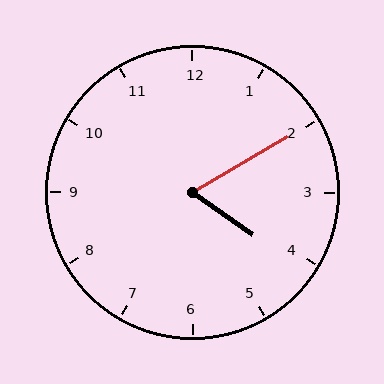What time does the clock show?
4:10.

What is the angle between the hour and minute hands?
Approximately 65 degrees.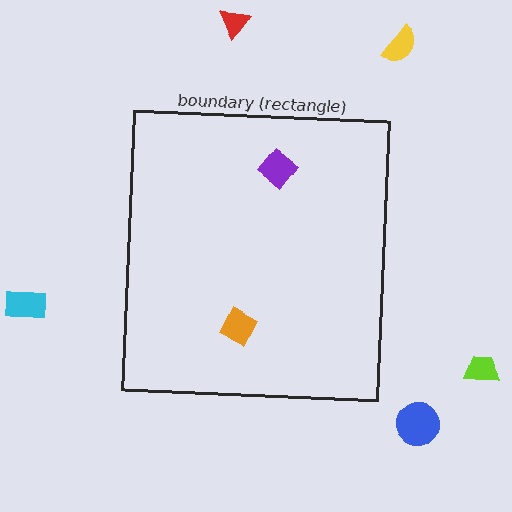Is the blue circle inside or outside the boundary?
Outside.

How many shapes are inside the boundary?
2 inside, 5 outside.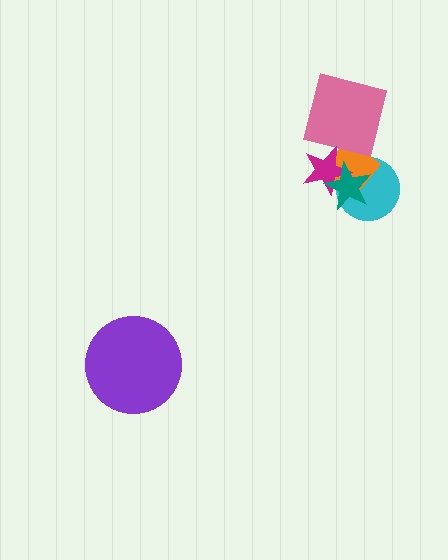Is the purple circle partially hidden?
No, no other shape covers it.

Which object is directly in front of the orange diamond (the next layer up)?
The pink square is directly in front of the orange diamond.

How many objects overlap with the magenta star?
4 objects overlap with the magenta star.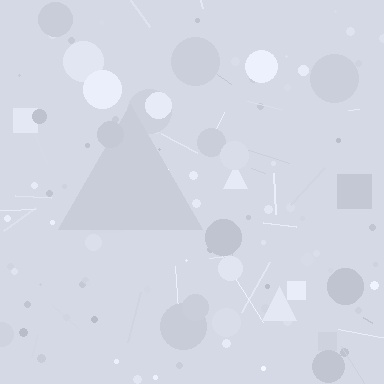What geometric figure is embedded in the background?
A triangle is embedded in the background.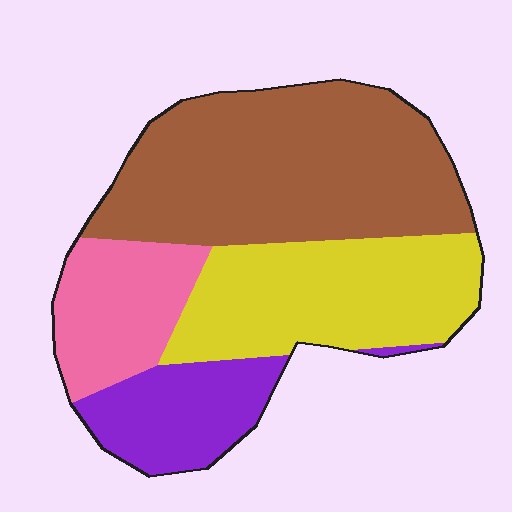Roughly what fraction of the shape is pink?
Pink takes up about one sixth (1/6) of the shape.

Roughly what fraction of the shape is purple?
Purple takes up about one sixth (1/6) of the shape.